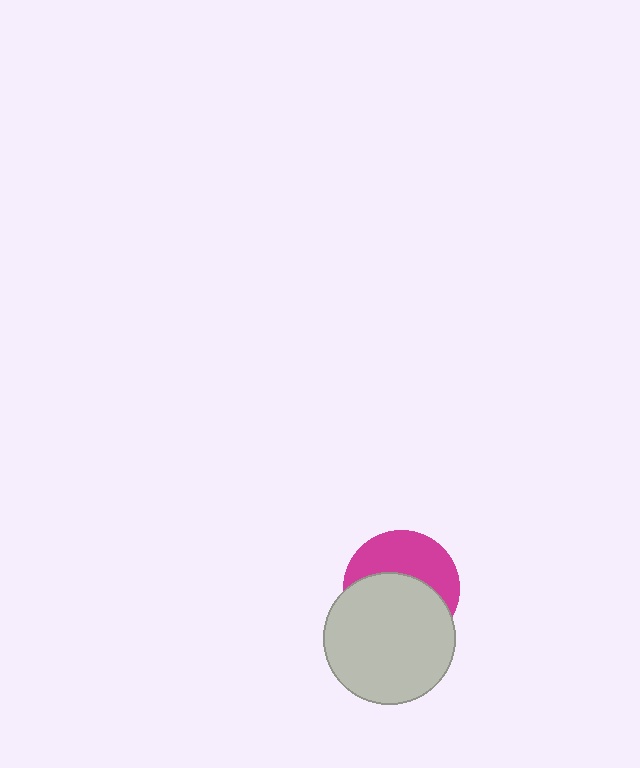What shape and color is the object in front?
The object in front is a light gray circle.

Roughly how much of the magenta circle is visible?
A small part of it is visible (roughly 44%).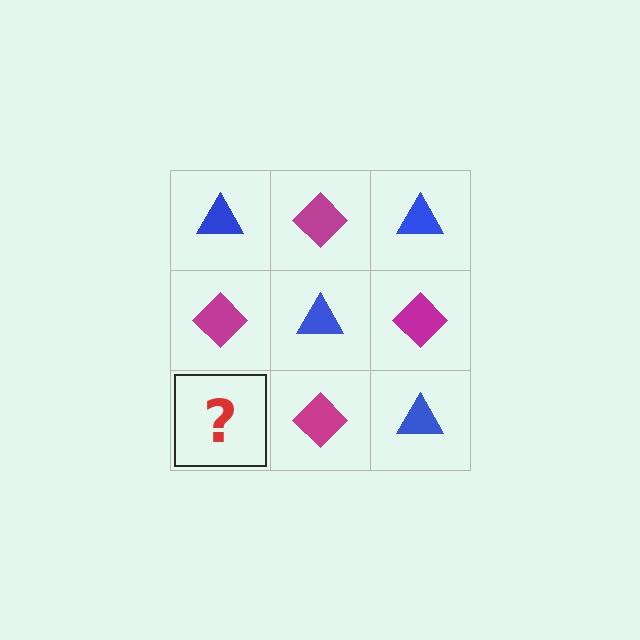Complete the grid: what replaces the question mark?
The question mark should be replaced with a blue triangle.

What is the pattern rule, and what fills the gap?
The rule is that it alternates blue triangle and magenta diamond in a checkerboard pattern. The gap should be filled with a blue triangle.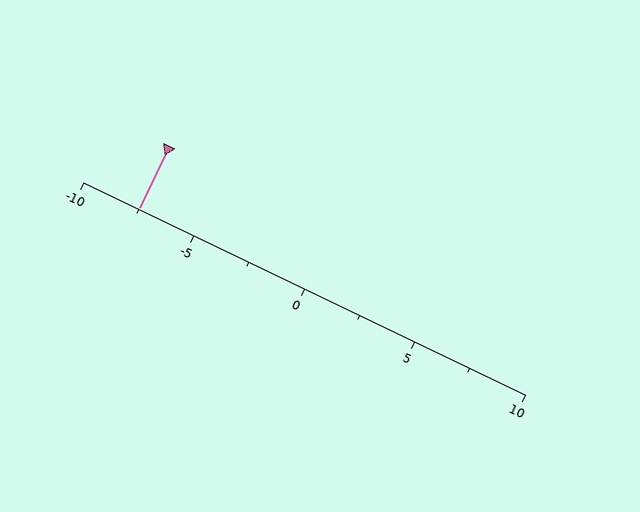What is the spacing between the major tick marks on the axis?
The major ticks are spaced 5 apart.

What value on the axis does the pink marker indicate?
The marker indicates approximately -7.5.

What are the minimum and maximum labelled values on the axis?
The axis runs from -10 to 10.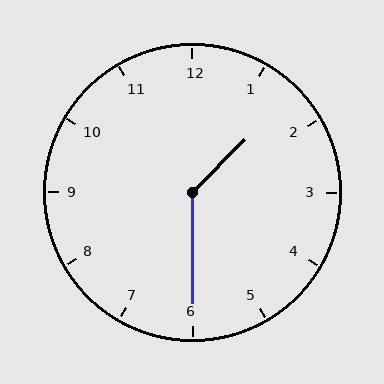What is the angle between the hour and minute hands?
Approximately 135 degrees.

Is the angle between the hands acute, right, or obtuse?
It is obtuse.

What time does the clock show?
1:30.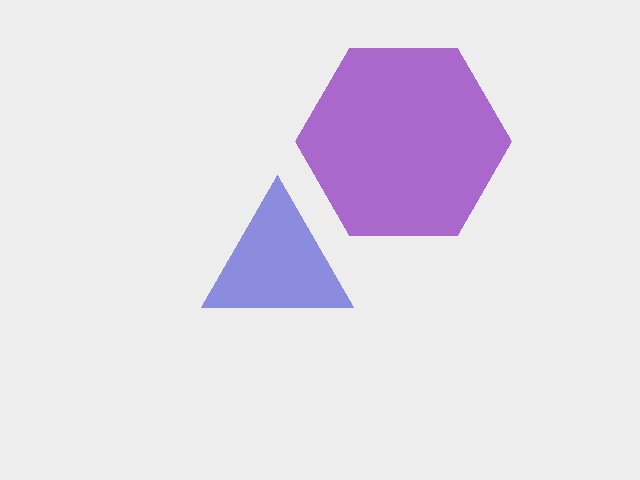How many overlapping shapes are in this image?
There are 2 overlapping shapes in the image.